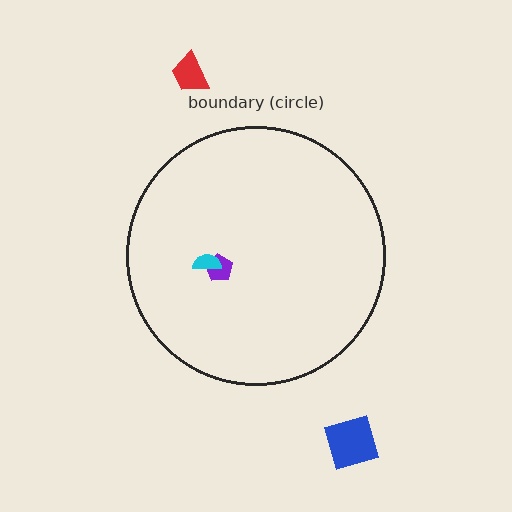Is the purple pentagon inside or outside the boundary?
Inside.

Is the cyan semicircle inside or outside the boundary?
Inside.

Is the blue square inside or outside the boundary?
Outside.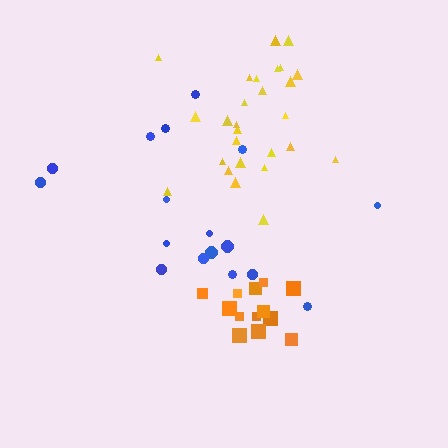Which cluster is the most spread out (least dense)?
Blue.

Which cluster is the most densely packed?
Orange.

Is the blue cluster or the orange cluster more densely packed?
Orange.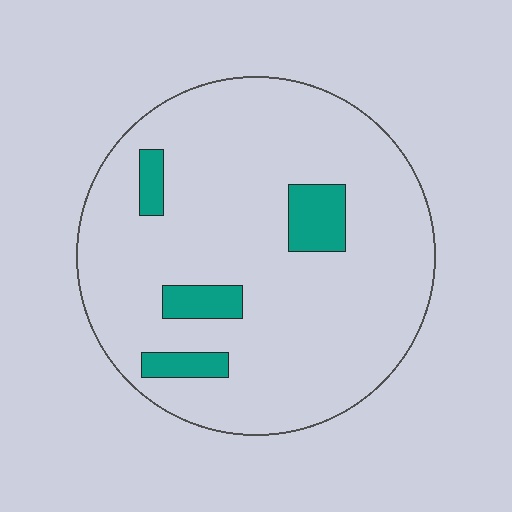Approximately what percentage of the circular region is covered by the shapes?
Approximately 10%.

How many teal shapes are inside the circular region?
4.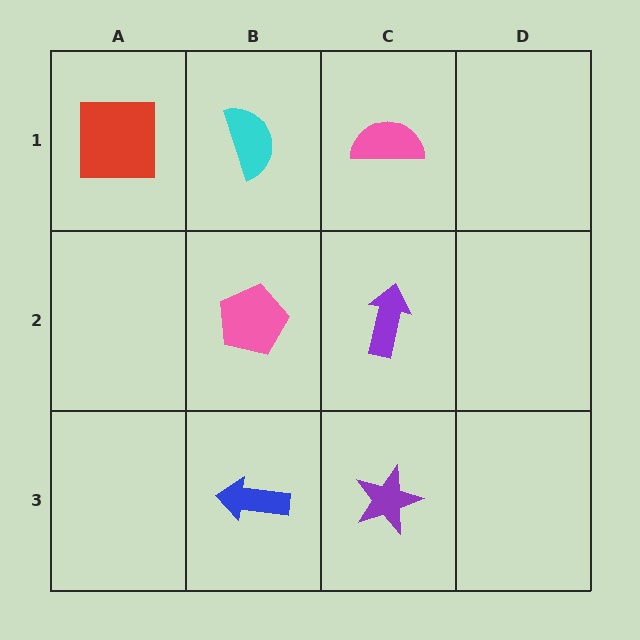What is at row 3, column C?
A purple star.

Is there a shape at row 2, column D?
No, that cell is empty.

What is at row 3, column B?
A blue arrow.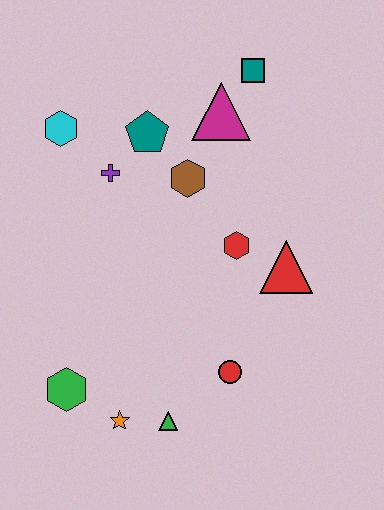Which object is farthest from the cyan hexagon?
The green triangle is farthest from the cyan hexagon.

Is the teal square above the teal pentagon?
Yes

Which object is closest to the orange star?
The green triangle is closest to the orange star.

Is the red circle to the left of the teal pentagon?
No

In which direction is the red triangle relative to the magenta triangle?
The red triangle is below the magenta triangle.